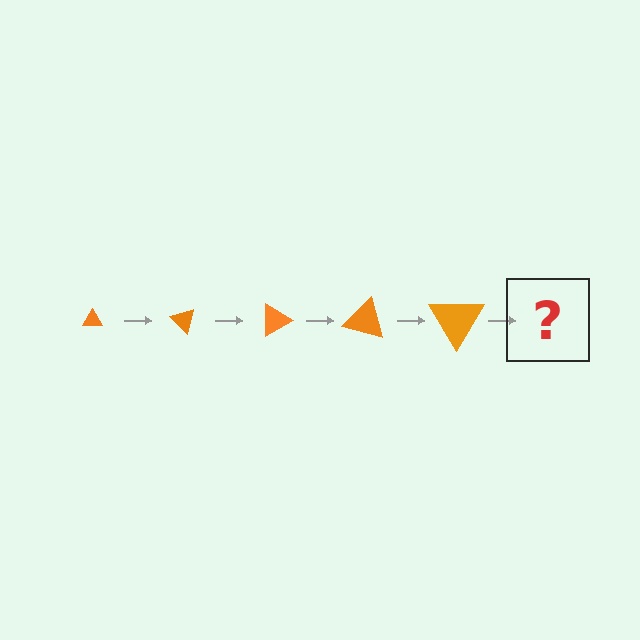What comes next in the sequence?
The next element should be a triangle, larger than the previous one and rotated 225 degrees from the start.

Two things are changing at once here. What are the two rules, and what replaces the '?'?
The two rules are that the triangle grows larger each step and it rotates 45 degrees each step. The '?' should be a triangle, larger than the previous one and rotated 225 degrees from the start.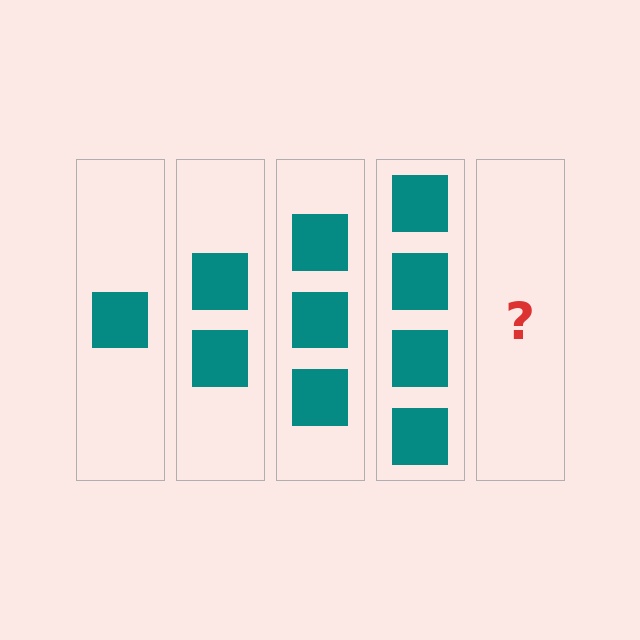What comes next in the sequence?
The next element should be 5 squares.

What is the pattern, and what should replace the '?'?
The pattern is that each step adds one more square. The '?' should be 5 squares.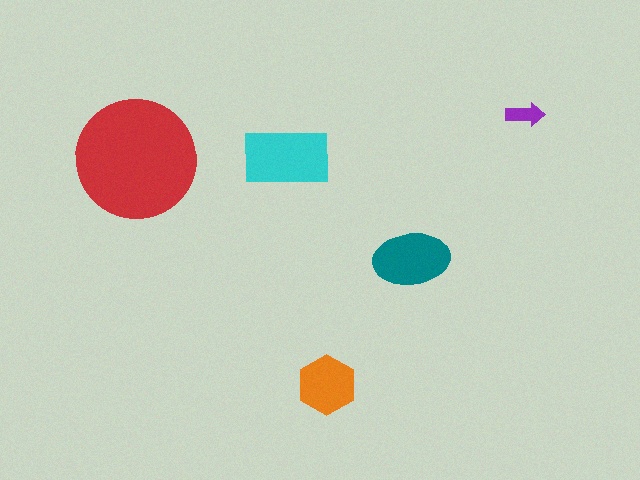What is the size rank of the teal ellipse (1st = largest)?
3rd.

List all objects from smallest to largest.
The purple arrow, the orange hexagon, the teal ellipse, the cyan rectangle, the red circle.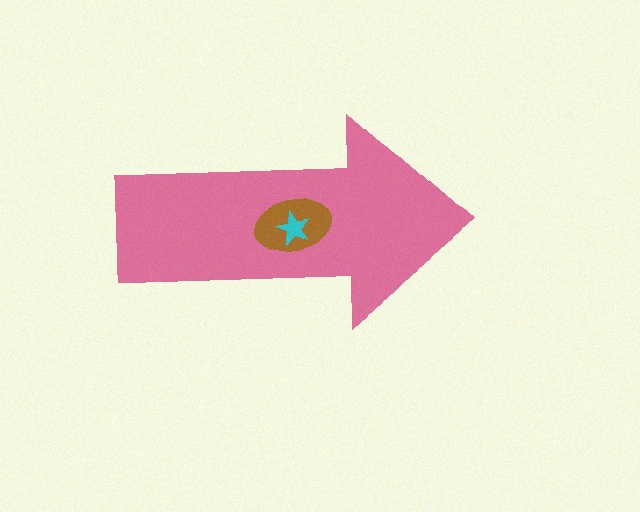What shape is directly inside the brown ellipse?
The cyan star.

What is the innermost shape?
The cyan star.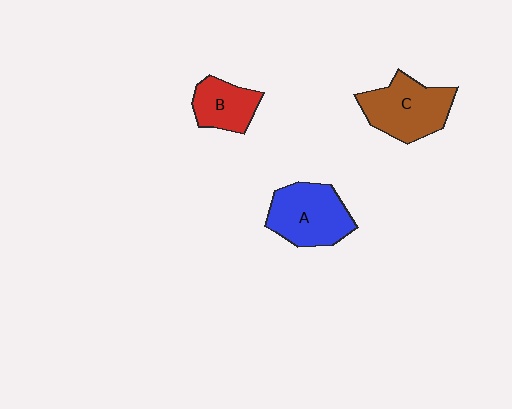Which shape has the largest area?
Shape C (brown).